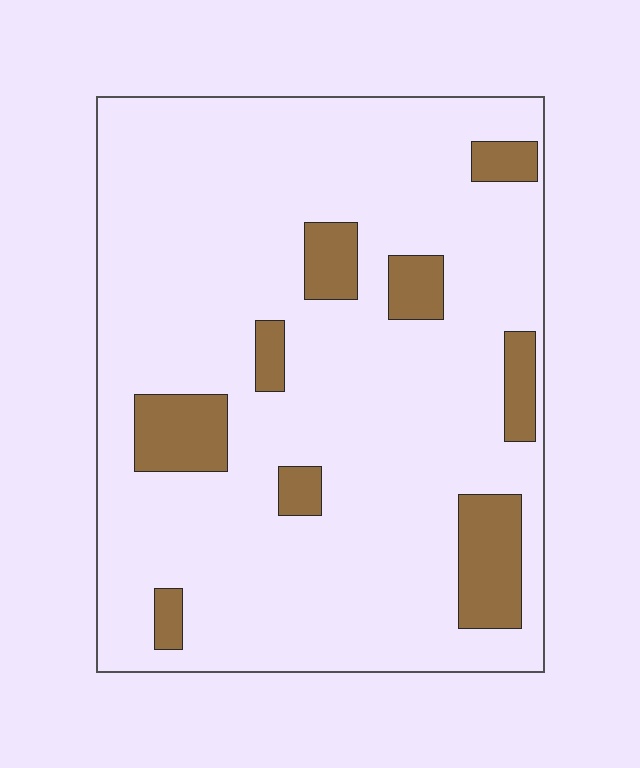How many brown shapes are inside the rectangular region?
9.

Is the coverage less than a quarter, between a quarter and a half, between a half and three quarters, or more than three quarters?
Less than a quarter.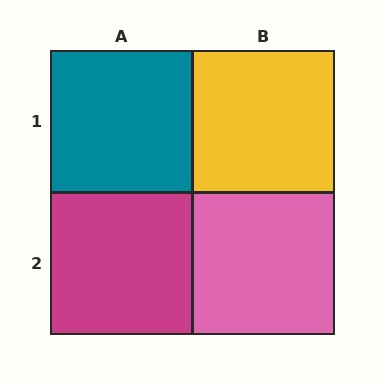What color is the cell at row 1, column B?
Yellow.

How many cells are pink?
1 cell is pink.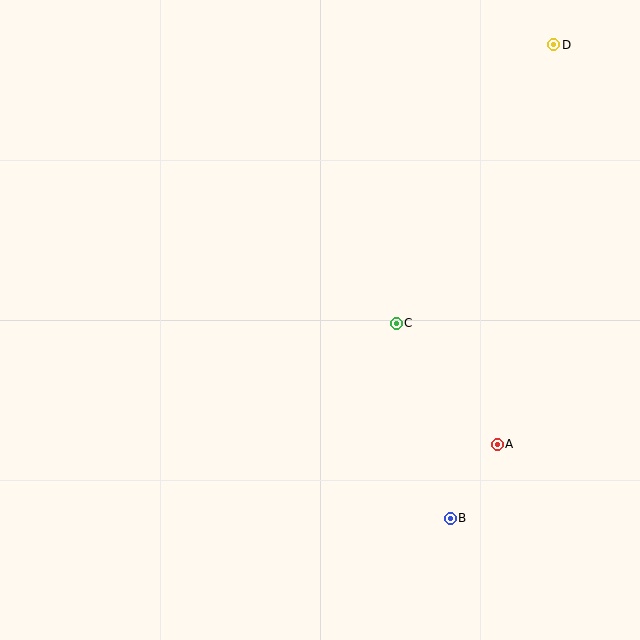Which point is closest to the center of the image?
Point C at (396, 323) is closest to the center.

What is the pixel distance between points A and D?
The distance between A and D is 404 pixels.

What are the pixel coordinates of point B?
Point B is at (450, 518).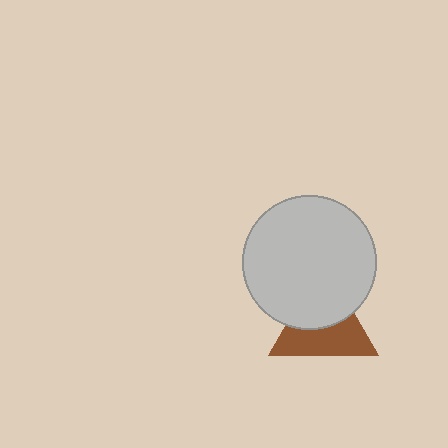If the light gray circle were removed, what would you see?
You would see the complete brown triangle.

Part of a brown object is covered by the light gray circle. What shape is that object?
It is a triangle.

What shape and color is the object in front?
The object in front is a light gray circle.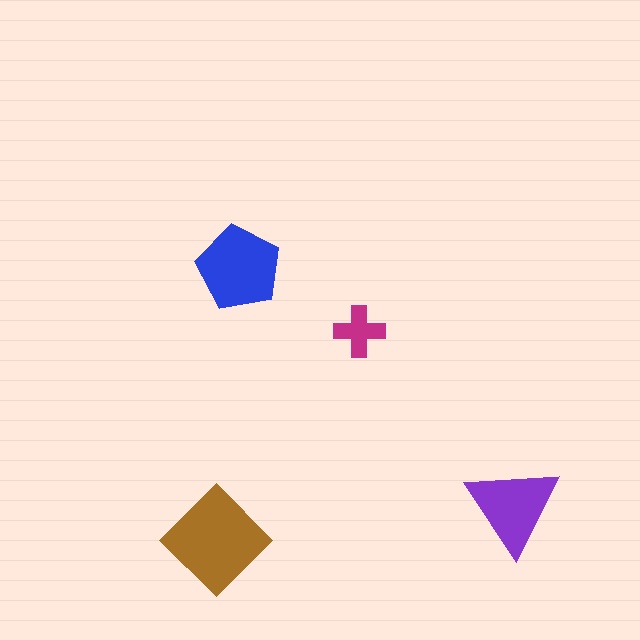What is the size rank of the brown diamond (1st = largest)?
1st.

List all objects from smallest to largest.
The magenta cross, the purple triangle, the blue pentagon, the brown diamond.